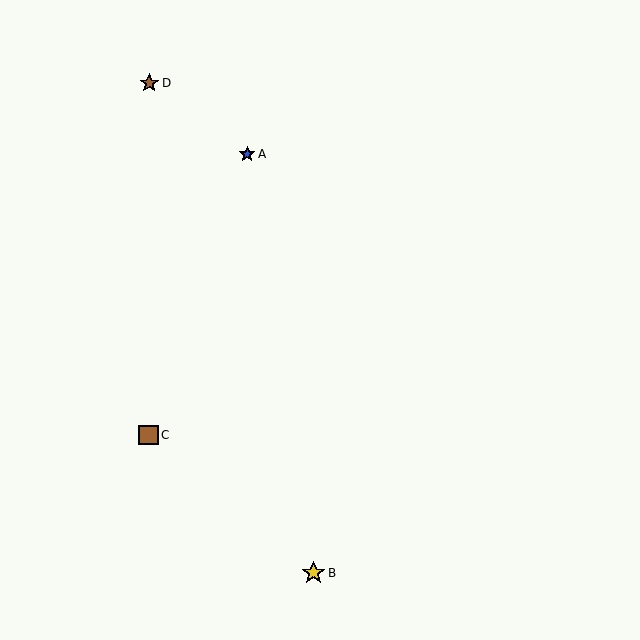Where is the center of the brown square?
The center of the brown square is at (148, 435).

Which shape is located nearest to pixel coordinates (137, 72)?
The brown star (labeled D) at (149, 83) is nearest to that location.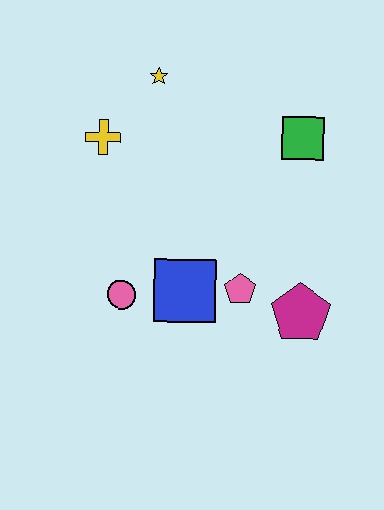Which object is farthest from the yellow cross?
The magenta pentagon is farthest from the yellow cross.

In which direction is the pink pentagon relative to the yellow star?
The pink pentagon is below the yellow star.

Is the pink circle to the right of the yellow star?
No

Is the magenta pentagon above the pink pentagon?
No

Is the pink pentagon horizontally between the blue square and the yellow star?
No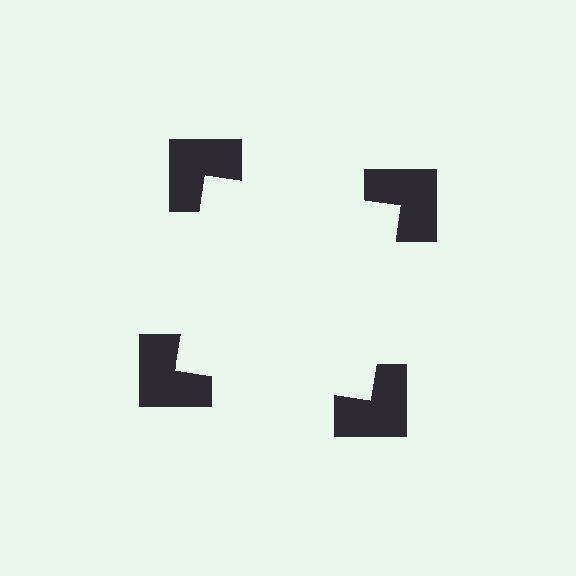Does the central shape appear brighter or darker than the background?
It typically appears slightly brighter than the background, even though no actual brightness change is drawn.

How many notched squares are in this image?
There are 4 — one at each vertex of the illusory square.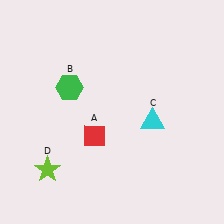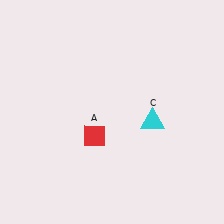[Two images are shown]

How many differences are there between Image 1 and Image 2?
There are 2 differences between the two images.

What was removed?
The lime star (D), the green hexagon (B) were removed in Image 2.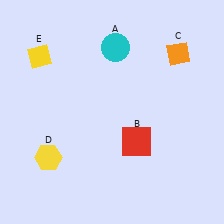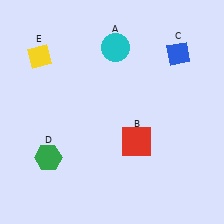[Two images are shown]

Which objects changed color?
C changed from orange to blue. D changed from yellow to green.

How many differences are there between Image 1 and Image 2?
There are 2 differences between the two images.